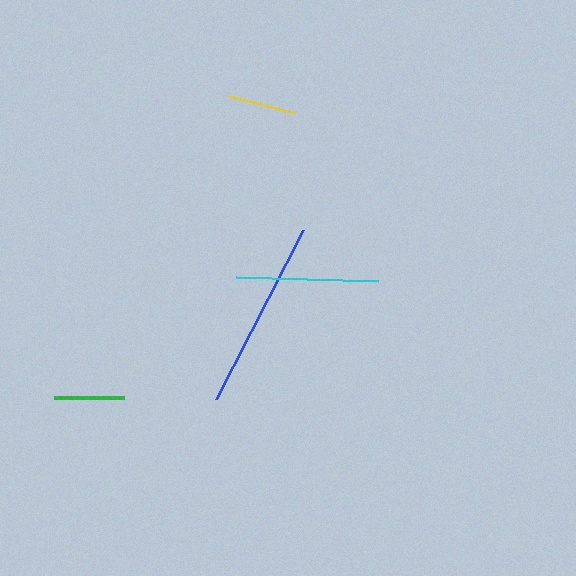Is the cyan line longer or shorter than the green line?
The cyan line is longer than the green line.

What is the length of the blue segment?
The blue segment is approximately 190 pixels long.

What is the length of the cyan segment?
The cyan segment is approximately 142 pixels long.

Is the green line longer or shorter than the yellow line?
The green line is longer than the yellow line.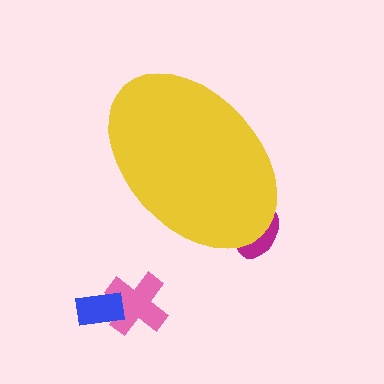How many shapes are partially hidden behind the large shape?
1 shape is partially hidden.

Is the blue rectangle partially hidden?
No, the blue rectangle is fully visible.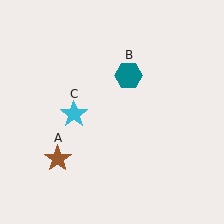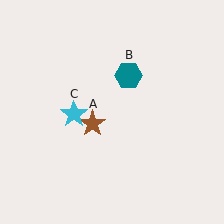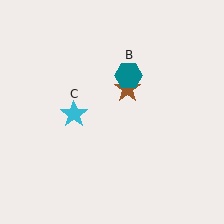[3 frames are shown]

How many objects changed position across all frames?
1 object changed position: brown star (object A).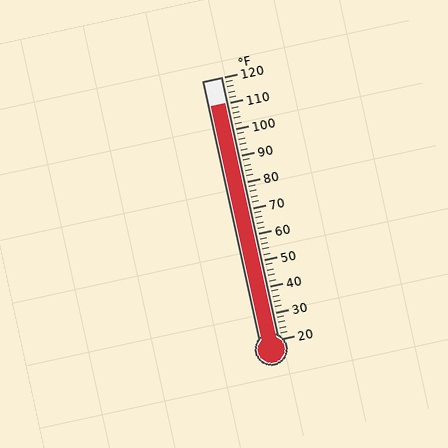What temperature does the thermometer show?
The thermometer shows approximately 110°F.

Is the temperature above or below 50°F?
The temperature is above 50°F.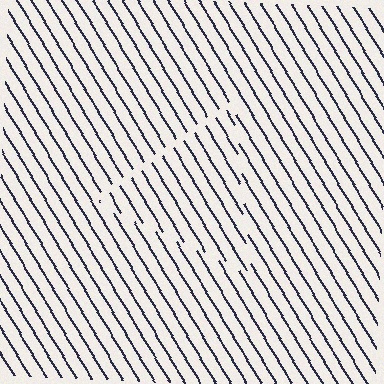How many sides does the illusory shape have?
3 sides — the line-ends trace a triangle.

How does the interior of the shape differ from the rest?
The interior of the shape contains the same grating, shifted by half a period — the contour is defined by the phase discontinuity where line-ends from the inner and outer gratings abut.